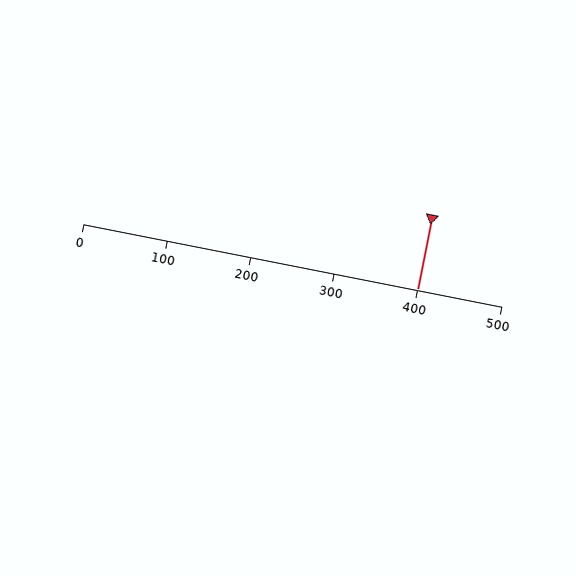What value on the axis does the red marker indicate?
The marker indicates approximately 400.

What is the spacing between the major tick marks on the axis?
The major ticks are spaced 100 apart.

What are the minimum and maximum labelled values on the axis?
The axis runs from 0 to 500.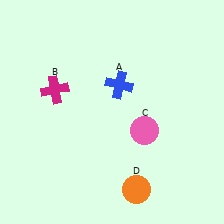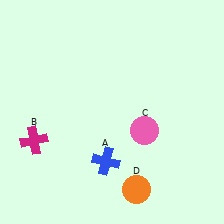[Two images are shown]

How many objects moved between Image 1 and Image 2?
2 objects moved between the two images.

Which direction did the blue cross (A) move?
The blue cross (A) moved down.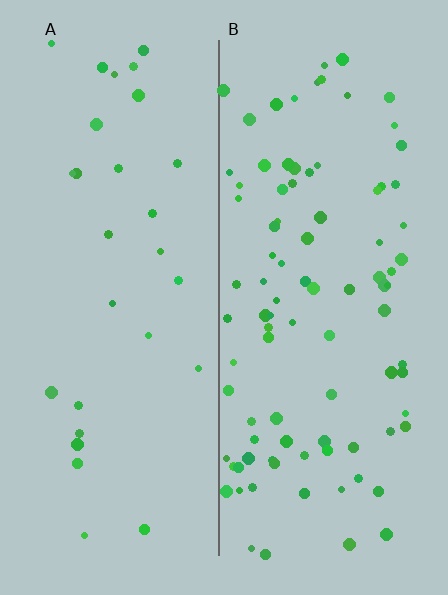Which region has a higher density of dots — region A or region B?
B (the right).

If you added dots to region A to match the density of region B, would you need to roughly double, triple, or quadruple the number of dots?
Approximately triple.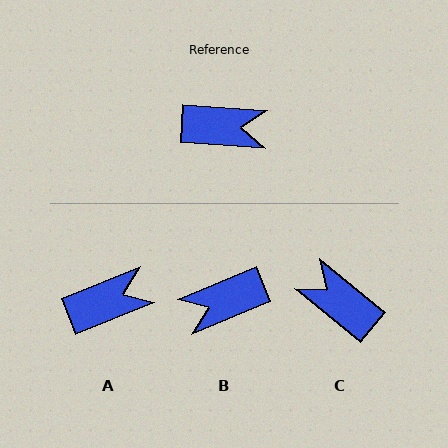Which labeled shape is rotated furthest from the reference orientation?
B, about 153 degrees away.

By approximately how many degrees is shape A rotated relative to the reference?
Approximately 26 degrees counter-clockwise.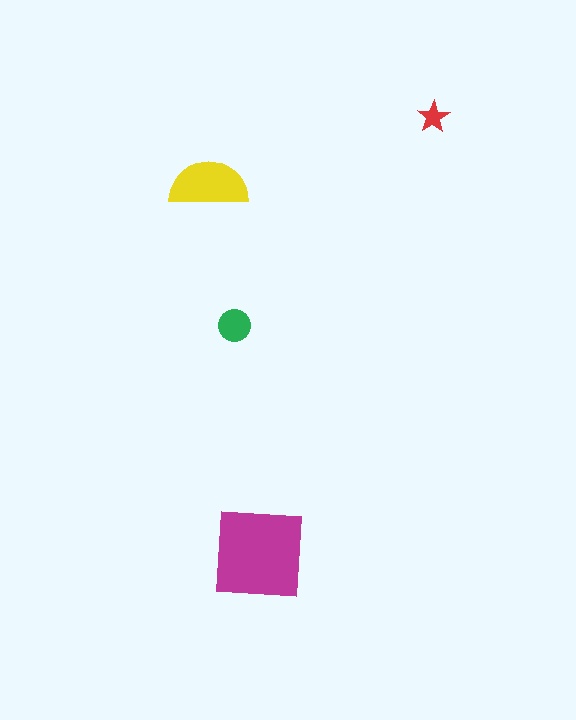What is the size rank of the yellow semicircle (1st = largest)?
2nd.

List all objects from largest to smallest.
The magenta square, the yellow semicircle, the green circle, the red star.